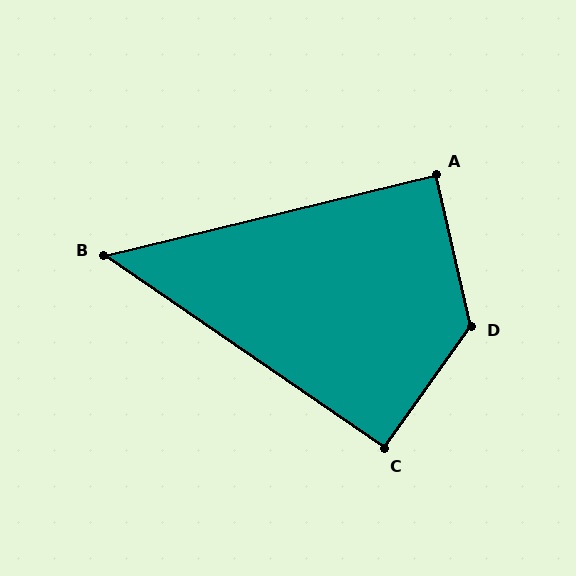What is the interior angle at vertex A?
Approximately 89 degrees (approximately right).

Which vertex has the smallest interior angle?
B, at approximately 48 degrees.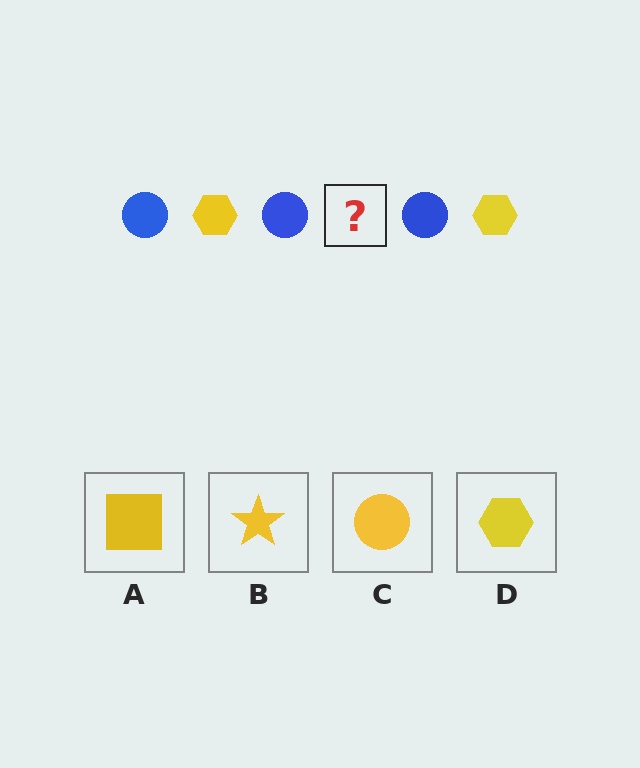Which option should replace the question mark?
Option D.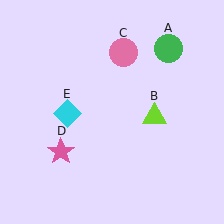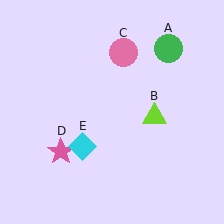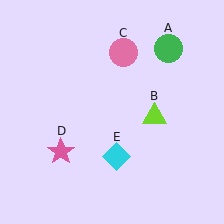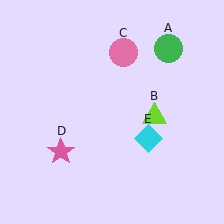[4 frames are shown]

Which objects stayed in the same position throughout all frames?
Green circle (object A) and lime triangle (object B) and pink circle (object C) and pink star (object D) remained stationary.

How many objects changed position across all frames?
1 object changed position: cyan diamond (object E).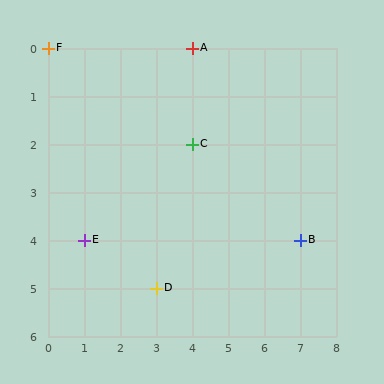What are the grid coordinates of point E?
Point E is at grid coordinates (1, 4).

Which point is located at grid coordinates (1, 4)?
Point E is at (1, 4).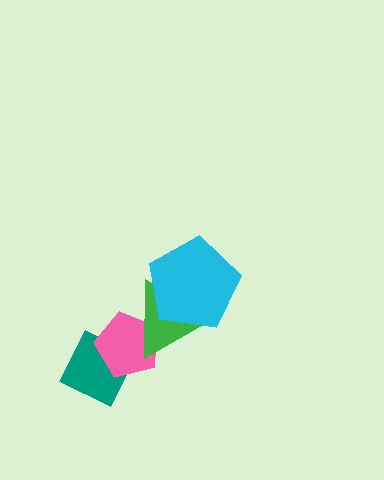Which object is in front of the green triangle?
The cyan pentagon is in front of the green triangle.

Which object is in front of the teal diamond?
The pink pentagon is in front of the teal diamond.